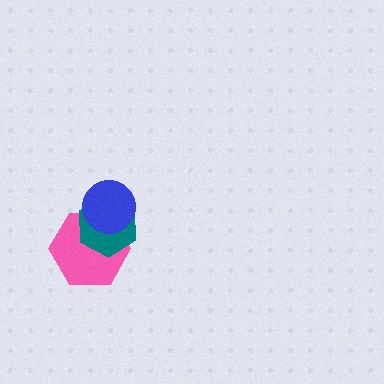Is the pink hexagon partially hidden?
Yes, it is partially covered by another shape.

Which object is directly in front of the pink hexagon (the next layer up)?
The teal hexagon is directly in front of the pink hexagon.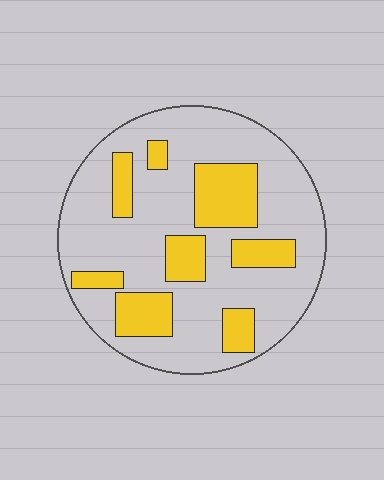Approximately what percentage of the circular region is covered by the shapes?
Approximately 25%.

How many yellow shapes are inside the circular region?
8.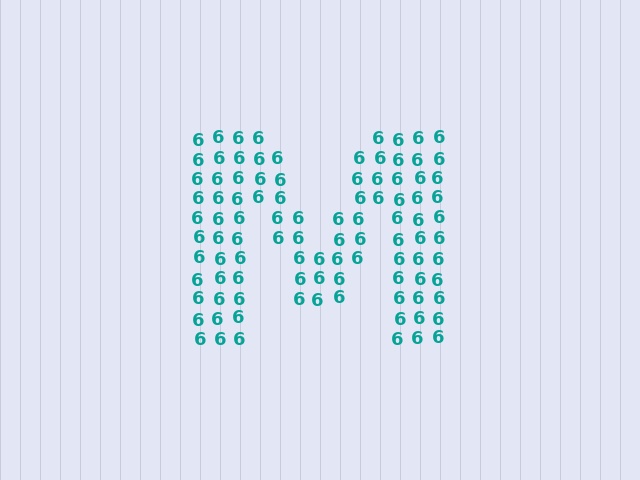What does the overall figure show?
The overall figure shows the letter M.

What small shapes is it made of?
It is made of small digit 6's.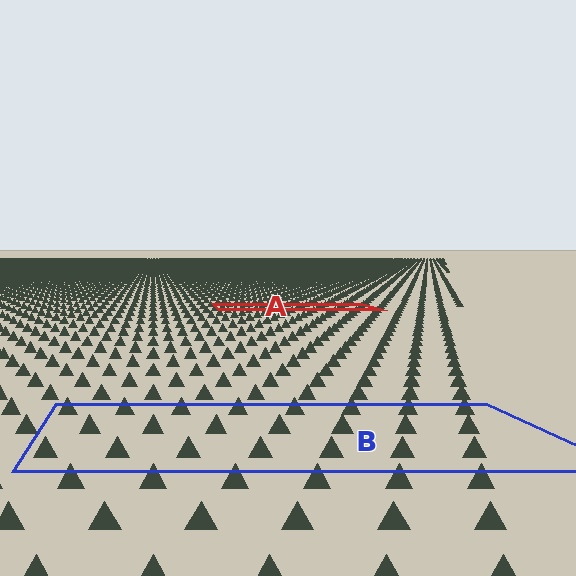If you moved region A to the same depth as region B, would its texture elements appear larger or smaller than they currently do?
They would appear larger. At a closer depth, the same texture elements are projected at a bigger on-screen size.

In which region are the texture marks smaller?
The texture marks are smaller in region A, because it is farther away.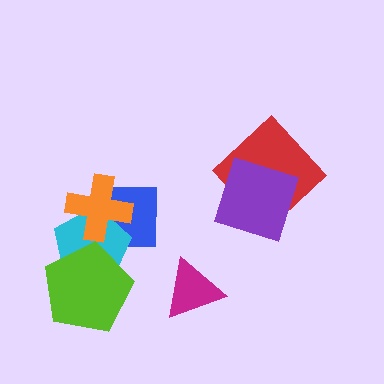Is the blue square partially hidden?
Yes, it is partially covered by another shape.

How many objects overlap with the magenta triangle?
0 objects overlap with the magenta triangle.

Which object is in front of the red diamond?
The purple diamond is in front of the red diamond.